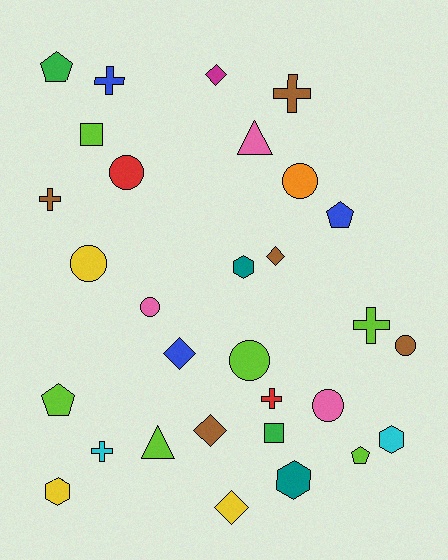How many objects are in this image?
There are 30 objects.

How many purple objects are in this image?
There are no purple objects.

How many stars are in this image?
There are no stars.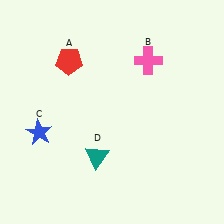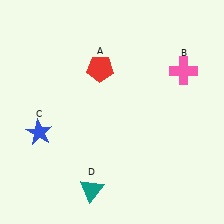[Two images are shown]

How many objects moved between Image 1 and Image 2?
3 objects moved between the two images.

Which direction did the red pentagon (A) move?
The red pentagon (A) moved right.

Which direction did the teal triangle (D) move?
The teal triangle (D) moved down.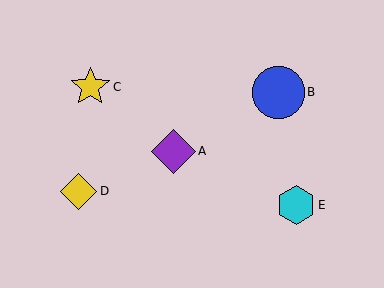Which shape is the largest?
The blue circle (labeled B) is the largest.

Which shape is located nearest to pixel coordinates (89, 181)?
The yellow diamond (labeled D) at (79, 191) is nearest to that location.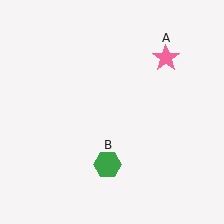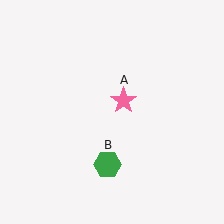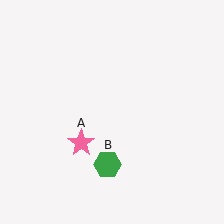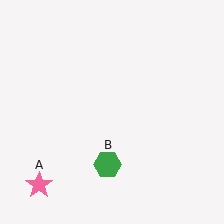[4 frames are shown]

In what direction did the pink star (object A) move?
The pink star (object A) moved down and to the left.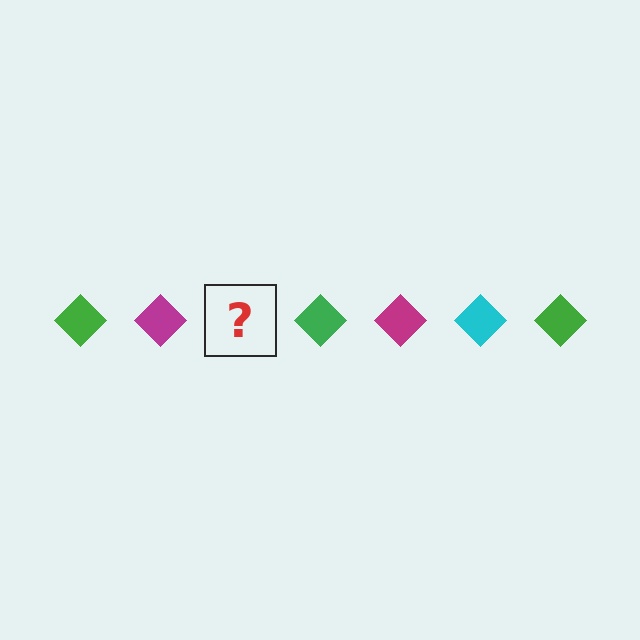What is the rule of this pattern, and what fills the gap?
The rule is that the pattern cycles through green, magenta, cyan diamonds. The gap should be filled with a cyan diamond.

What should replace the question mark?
The question mark should be replaced with a cyan diamond.